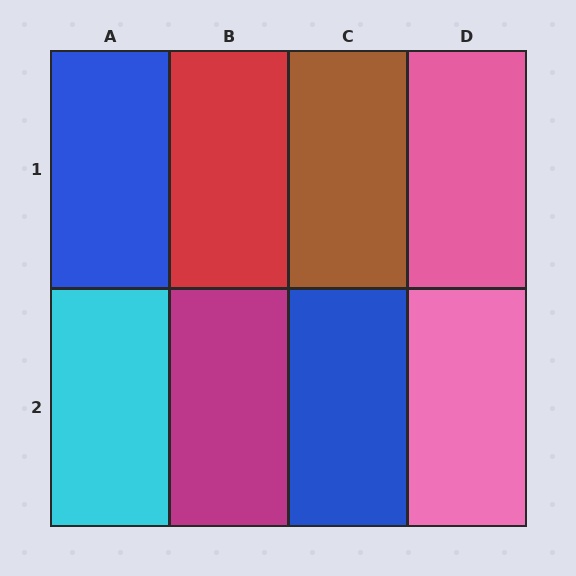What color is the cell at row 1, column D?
Pink.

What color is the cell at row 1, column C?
Brown.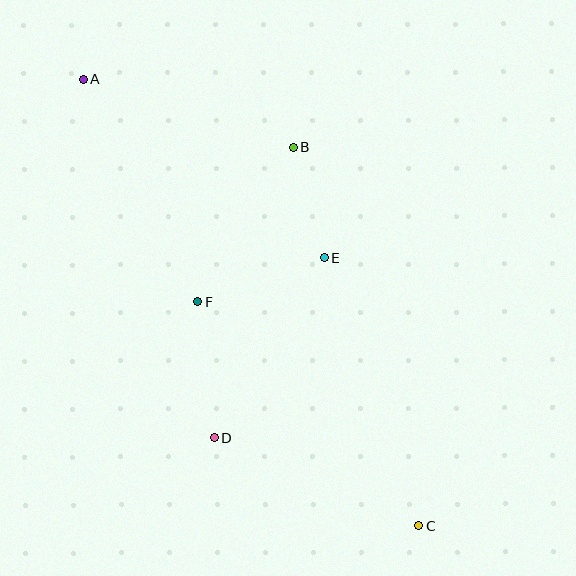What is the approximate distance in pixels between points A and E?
The distance between A and E is approximately 300 pixels.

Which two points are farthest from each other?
Points A and C are farthest from each other.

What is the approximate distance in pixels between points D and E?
The distance between D and E is approximately 211 pixels.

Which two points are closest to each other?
Points B and E are closest to each other.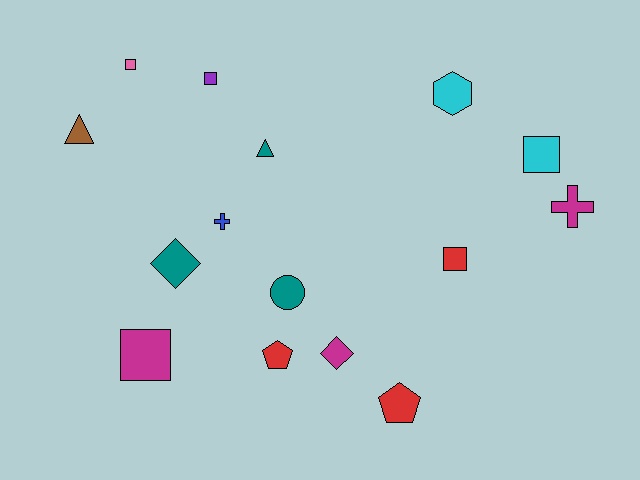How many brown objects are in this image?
There is 1 brown object.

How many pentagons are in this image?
There are 2 pentagons.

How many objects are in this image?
There are 15 objects.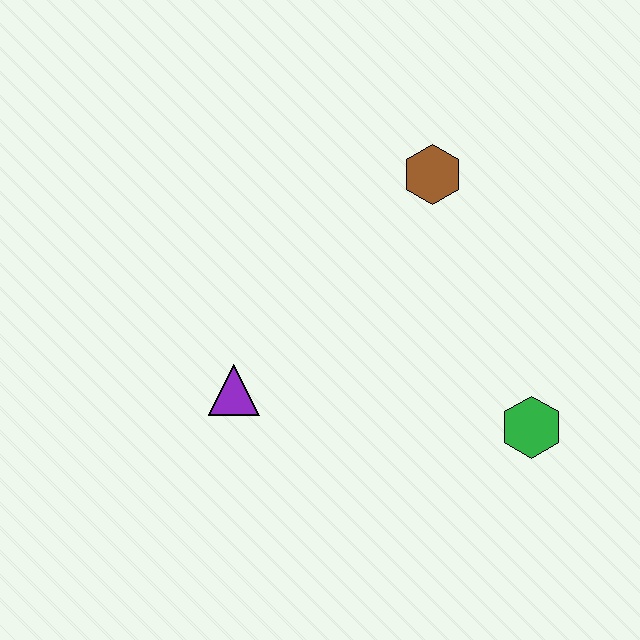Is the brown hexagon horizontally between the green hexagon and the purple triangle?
Yes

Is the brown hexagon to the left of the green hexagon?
Yes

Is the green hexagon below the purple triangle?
Yes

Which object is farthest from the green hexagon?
The purple triangle is farthest from the green hexagon.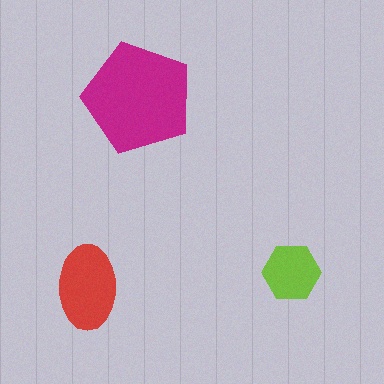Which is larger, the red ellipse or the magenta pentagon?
The magenta pentagon.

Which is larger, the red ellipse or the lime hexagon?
The red ellipse.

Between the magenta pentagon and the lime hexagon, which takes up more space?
The magenta pentagon.